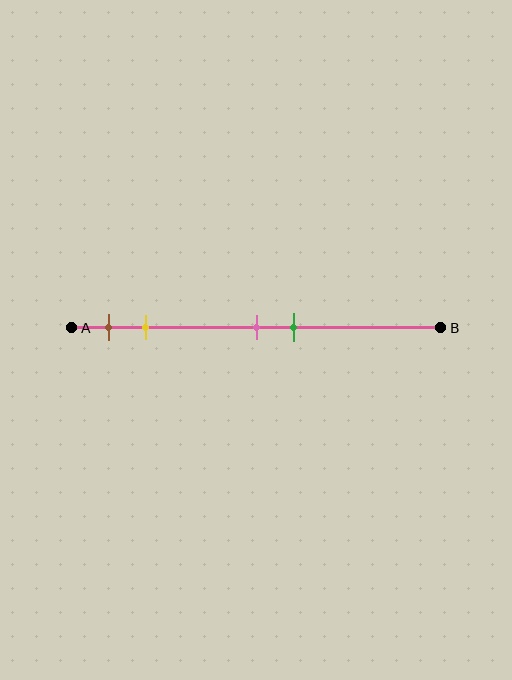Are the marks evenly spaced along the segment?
No, the marks are not evenly spaced.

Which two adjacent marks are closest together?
The pink and green marks are the closest adjacent pair.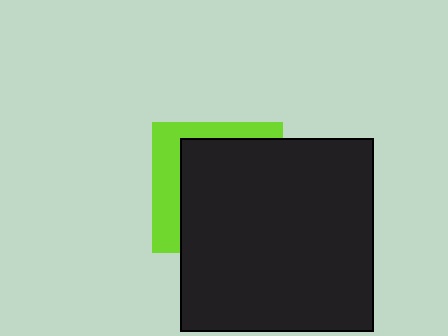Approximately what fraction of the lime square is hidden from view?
Roughly 69% of the lime square is hidden behind the black square.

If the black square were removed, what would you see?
You would see the complete lime square.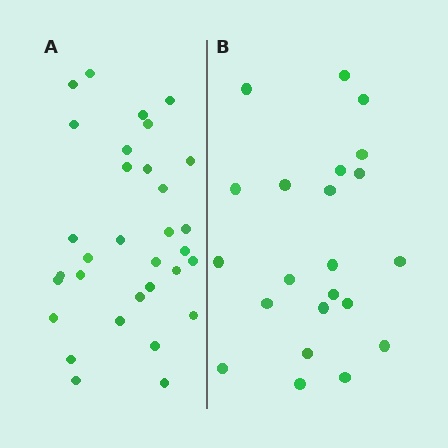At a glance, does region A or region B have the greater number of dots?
Region A (the left region) has more dots.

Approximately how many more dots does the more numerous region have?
Region A has roughly 10 or so more dots than region B.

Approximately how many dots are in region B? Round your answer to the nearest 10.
About 20 dots. (The exact count is 22, which rounds to 20.)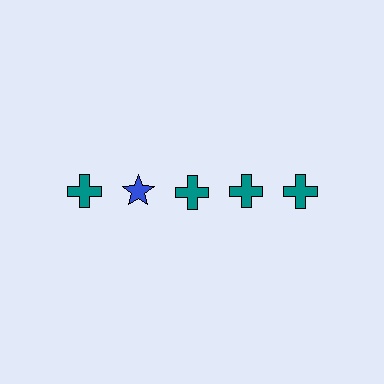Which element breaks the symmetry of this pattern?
The blue star in the top row, second from left column breaks the symmetry. All other shapes are teal crosses.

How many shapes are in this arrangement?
There are 5 shapes arranged in a grid pattern.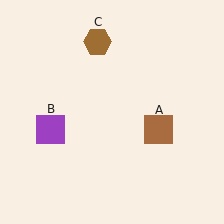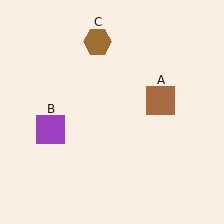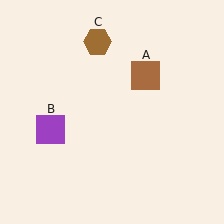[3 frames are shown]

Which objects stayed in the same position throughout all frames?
Purple square (object B) and brown hexagon (object C) remained stationary.